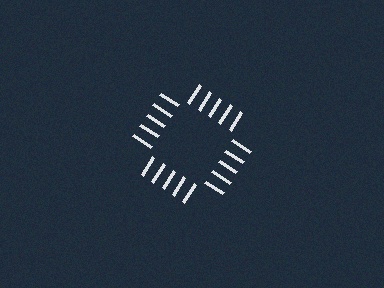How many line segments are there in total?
20 — 5 along each of the 4 edges.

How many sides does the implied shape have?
4 sides — the line-ends trace a square.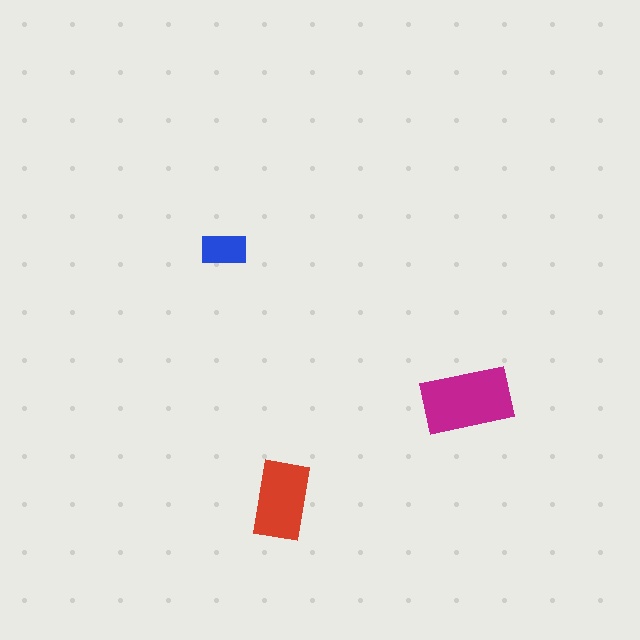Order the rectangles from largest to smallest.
the magenta one, the red one, the blue one.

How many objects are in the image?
There are 3 objects in the image.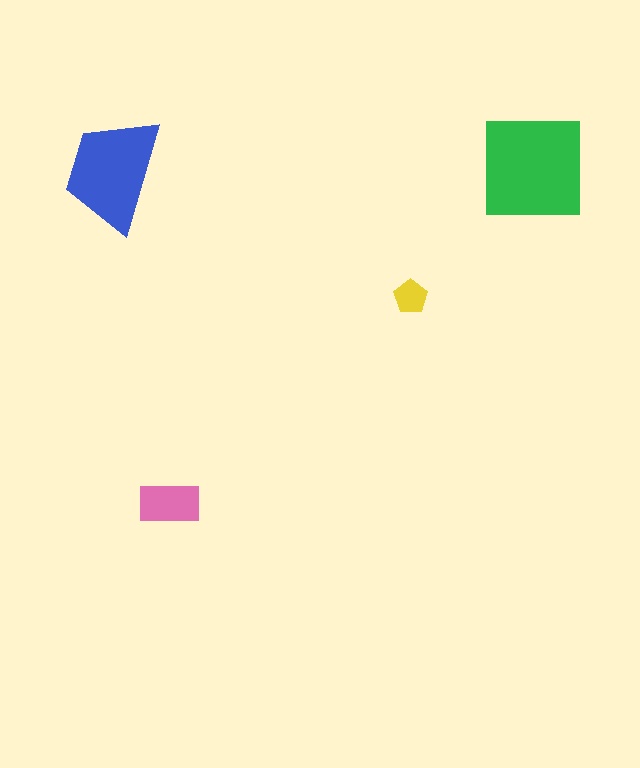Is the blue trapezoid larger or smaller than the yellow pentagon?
Larger.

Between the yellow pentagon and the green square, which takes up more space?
The green square.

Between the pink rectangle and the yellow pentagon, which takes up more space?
The pink rectangle.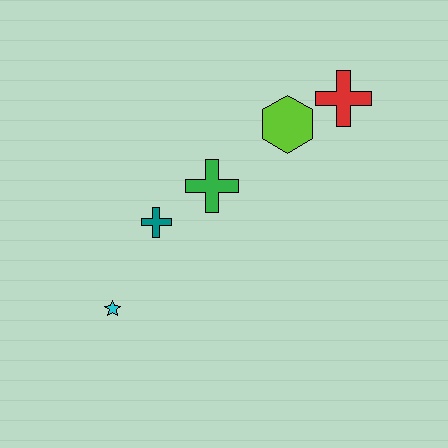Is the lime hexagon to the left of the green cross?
No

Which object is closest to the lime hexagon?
The red cross is closest to the lime hexagon.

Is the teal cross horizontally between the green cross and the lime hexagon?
No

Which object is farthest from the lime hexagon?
The cyan star is farthest from the lime hexagon.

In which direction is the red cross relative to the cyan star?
The red cross is to the right of the cyan star.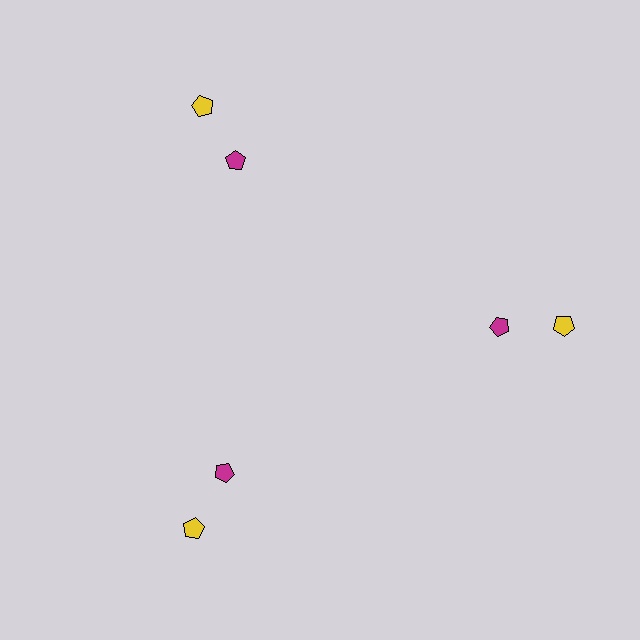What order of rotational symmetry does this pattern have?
This pattern has 3-fold rotational symmetry.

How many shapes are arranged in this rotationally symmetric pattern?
There are 6 shapes, arranged in 3 groups of 2.